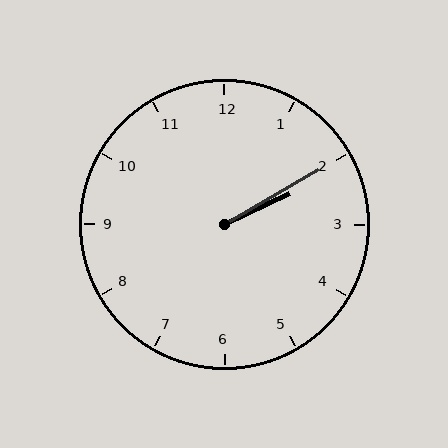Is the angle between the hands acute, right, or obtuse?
It is acute.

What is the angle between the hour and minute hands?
Approximately 5 degrees.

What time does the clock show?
2:10.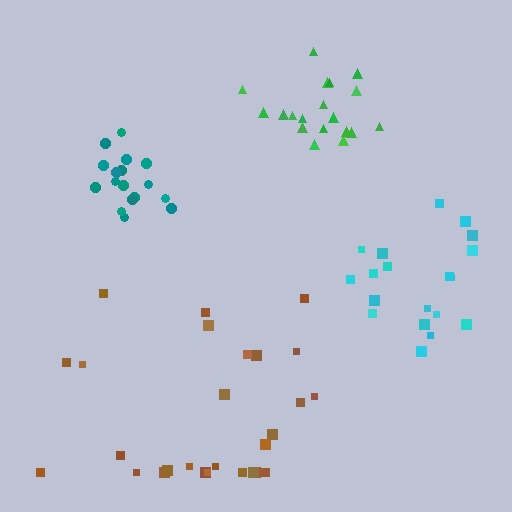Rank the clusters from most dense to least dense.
teal, green, cyan, brown.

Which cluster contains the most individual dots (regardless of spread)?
Brown (27).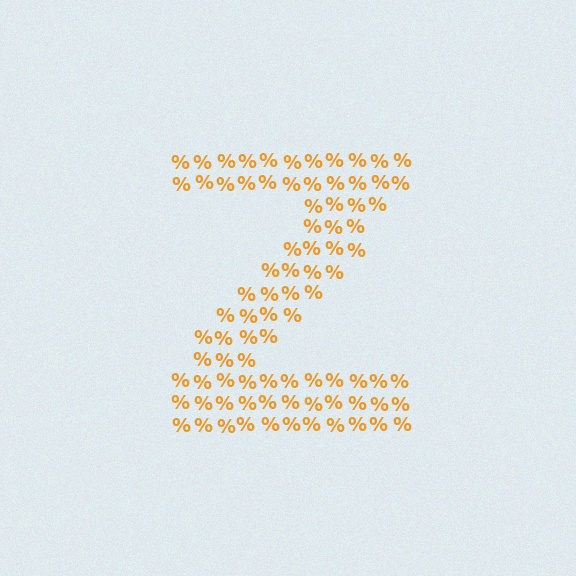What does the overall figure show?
The overall figure shows the letter Z.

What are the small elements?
The small elements are percent signs.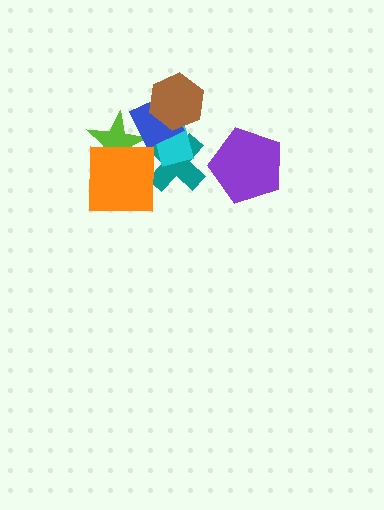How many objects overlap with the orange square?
1 object overlaps with the orange square.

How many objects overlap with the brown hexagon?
2 objects overlap with the brown hexagon.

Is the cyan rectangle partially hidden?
Yes, it is partially covered by another shape.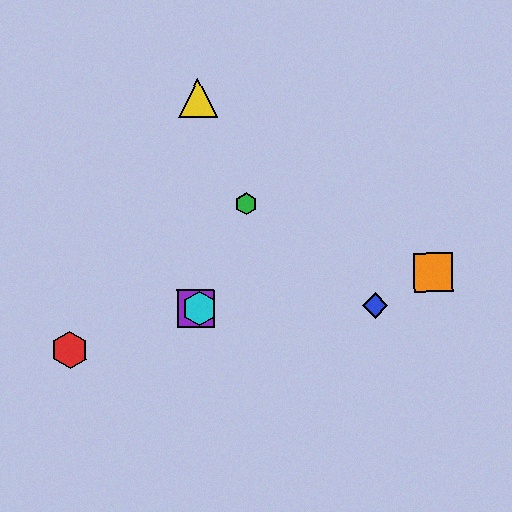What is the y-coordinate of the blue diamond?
The blue diamond is at y≈306.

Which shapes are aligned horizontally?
The blue diamond, the purple square, the cyan hexagon are aligned horizontally.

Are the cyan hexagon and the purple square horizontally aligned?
Yes, both are at y≈308.